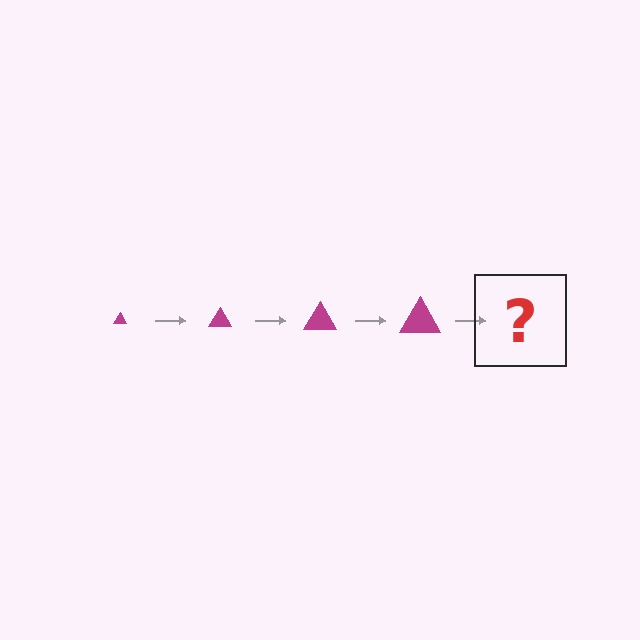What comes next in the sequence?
The next element should be a magenta triangle, larger than the previous one.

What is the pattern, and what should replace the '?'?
The pattern is that the triangle gets progressively larger each step. The '?' should be a magenta triangle, larger than the previous one.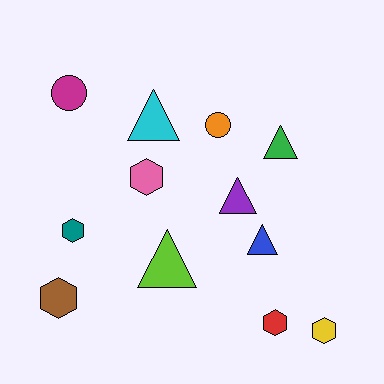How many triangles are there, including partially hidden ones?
There are 5 triangles.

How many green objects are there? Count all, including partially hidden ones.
There is 1 green object.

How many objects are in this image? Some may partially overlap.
There are 12 objects.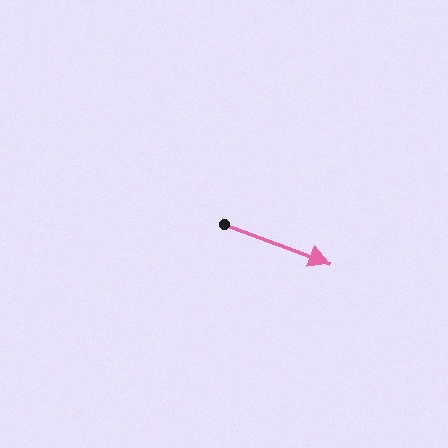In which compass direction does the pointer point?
East.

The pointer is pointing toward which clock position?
Roughly 4 o'clock.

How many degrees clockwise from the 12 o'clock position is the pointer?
Approximately 110 degrees.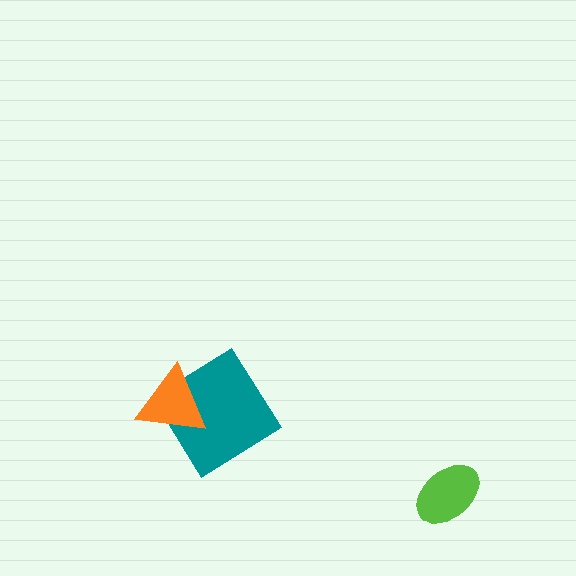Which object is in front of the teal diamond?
The orange triangle is in front of the teal diamond.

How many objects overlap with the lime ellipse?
0 objects overlap with the lime ellipse.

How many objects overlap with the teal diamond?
1 object overlaps with the teal diamond.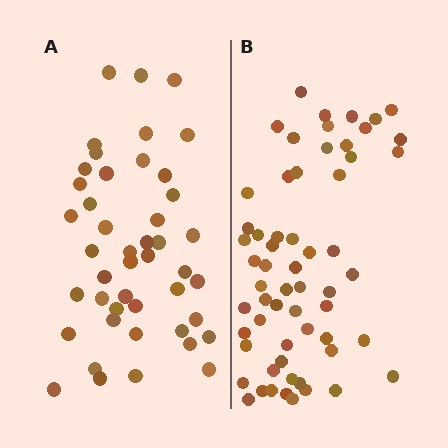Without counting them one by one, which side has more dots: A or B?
Region B (the right region) has more dots.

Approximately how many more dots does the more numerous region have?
Region B has approximately 15 more dots than region A.